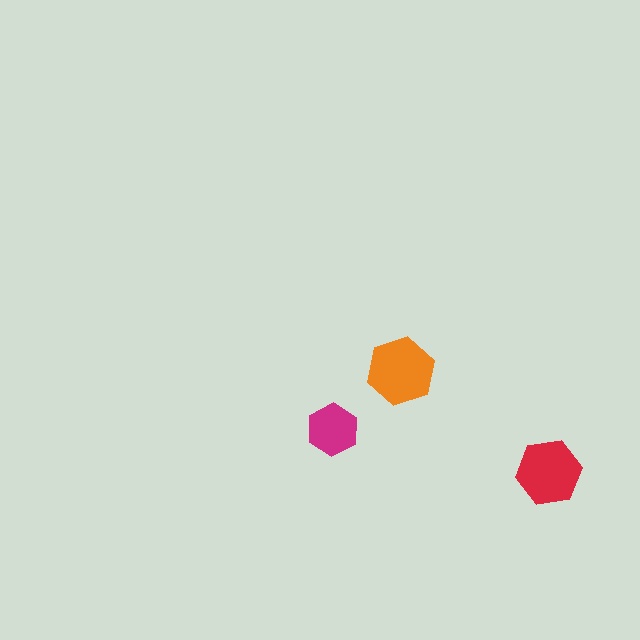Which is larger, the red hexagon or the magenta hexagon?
The red one.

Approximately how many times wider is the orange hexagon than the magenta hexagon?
About 1.5 times wider.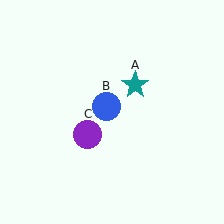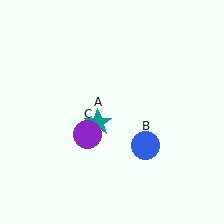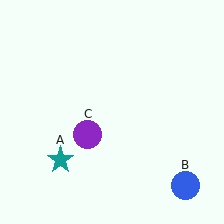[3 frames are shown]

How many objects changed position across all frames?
2 objects changed position: teal star (object A), blue circle (object B).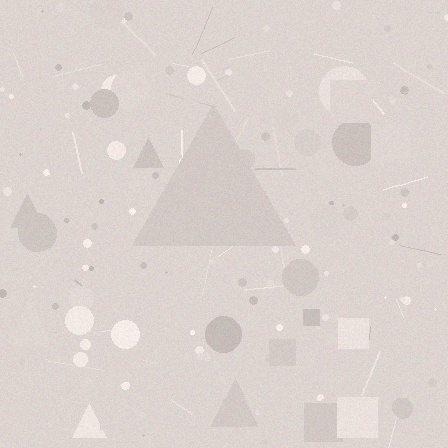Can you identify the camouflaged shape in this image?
The camouflaged shape is a triangle.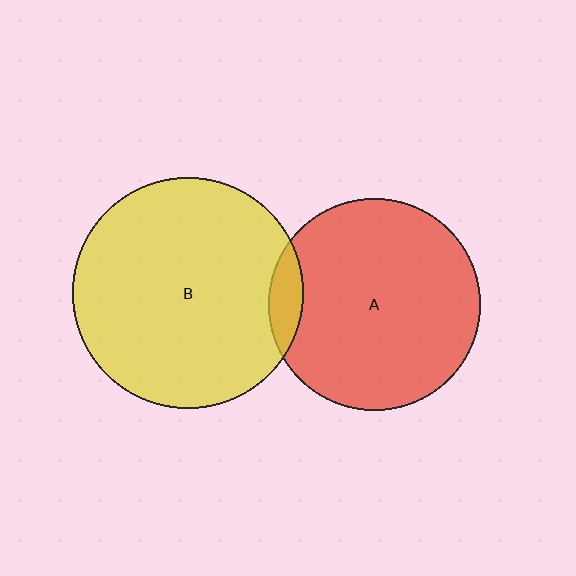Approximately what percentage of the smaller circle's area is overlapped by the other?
Approximately 10%.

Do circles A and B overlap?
Yes.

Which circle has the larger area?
Circle B (yellow).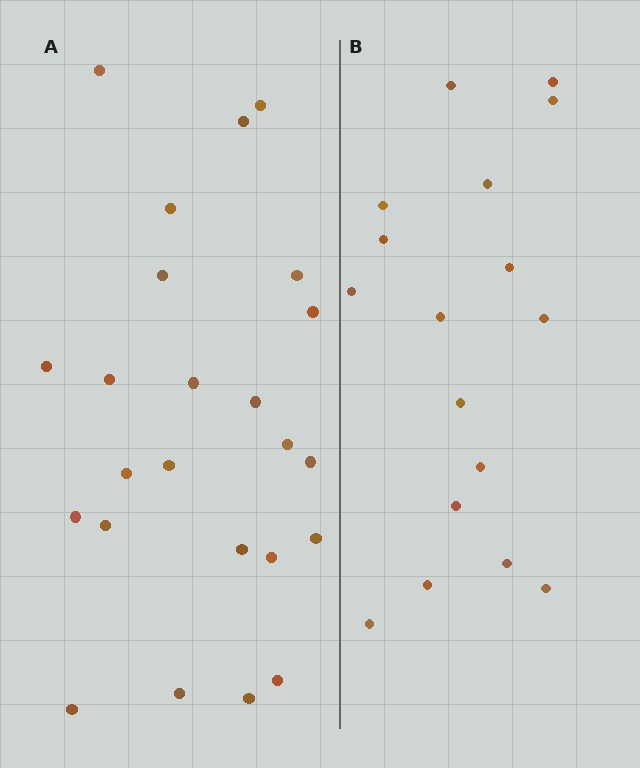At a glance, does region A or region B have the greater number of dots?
Region A (the left region) has more dots.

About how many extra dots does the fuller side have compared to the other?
Region A has roughly 8 or so more dots than region B.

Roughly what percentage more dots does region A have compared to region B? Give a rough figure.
About 40% more.